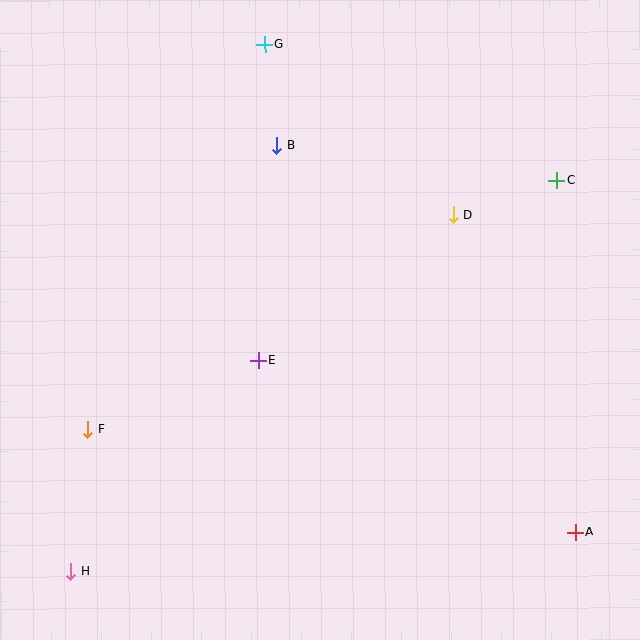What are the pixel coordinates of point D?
Point D is at (453, 214).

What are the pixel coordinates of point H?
Point H is at (71, 572).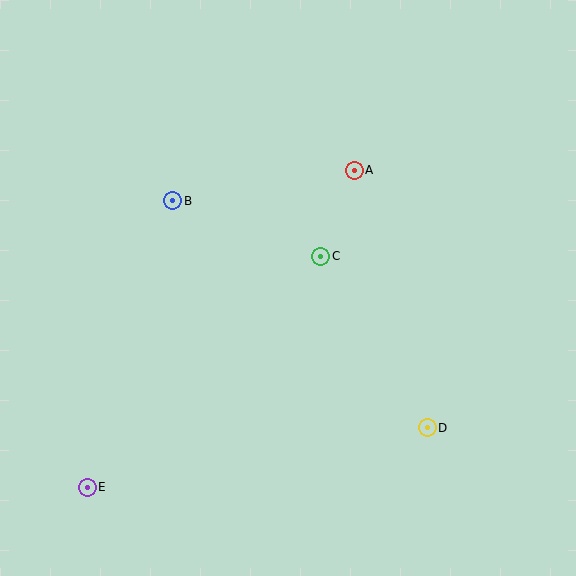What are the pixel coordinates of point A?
Point A is at (354, 170).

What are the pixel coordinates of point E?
Point E is at (87, 487).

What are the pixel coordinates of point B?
Point B is at (173, 201).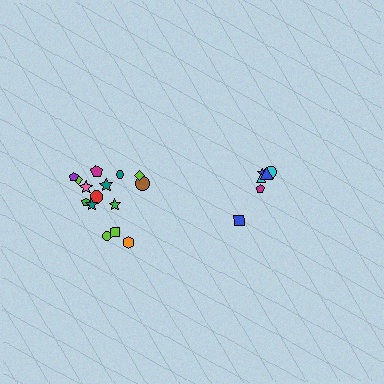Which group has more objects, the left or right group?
The left group.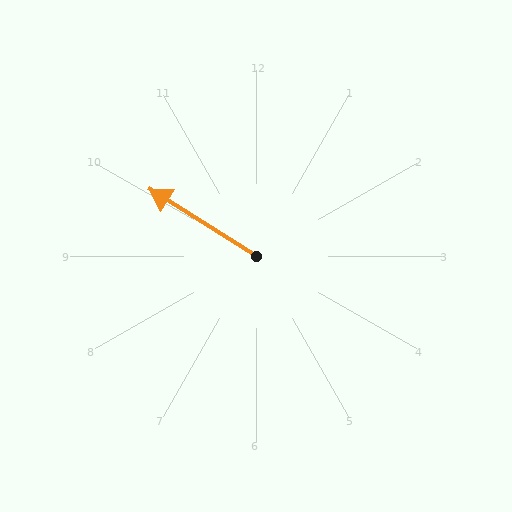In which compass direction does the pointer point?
Northwest.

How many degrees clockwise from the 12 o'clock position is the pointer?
Approximately 302 degrees.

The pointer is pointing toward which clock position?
Roughly 10 o'clock.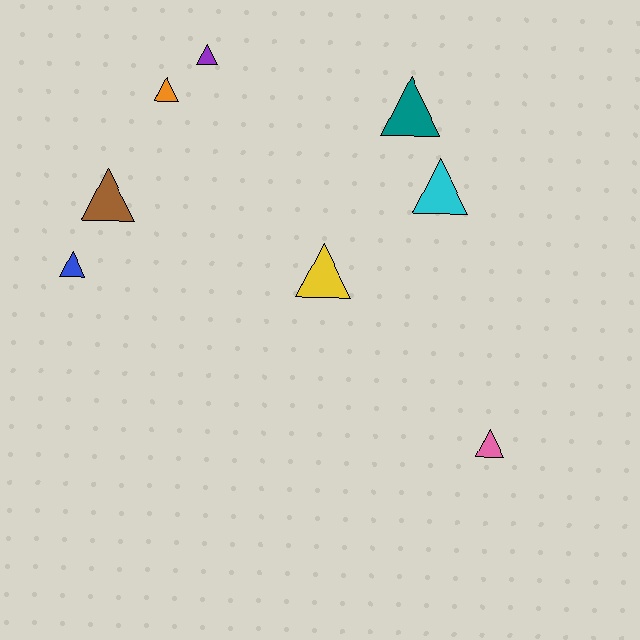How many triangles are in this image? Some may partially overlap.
There are 8 triangles.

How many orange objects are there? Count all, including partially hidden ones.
There is 1 orange object.